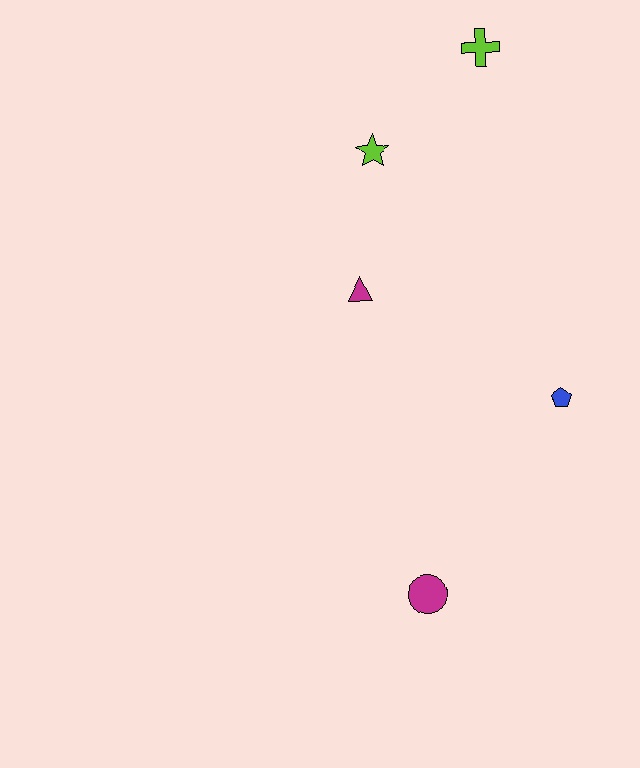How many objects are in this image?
There are 5 objects.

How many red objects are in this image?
There are no red objects.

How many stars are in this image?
There is 1 star.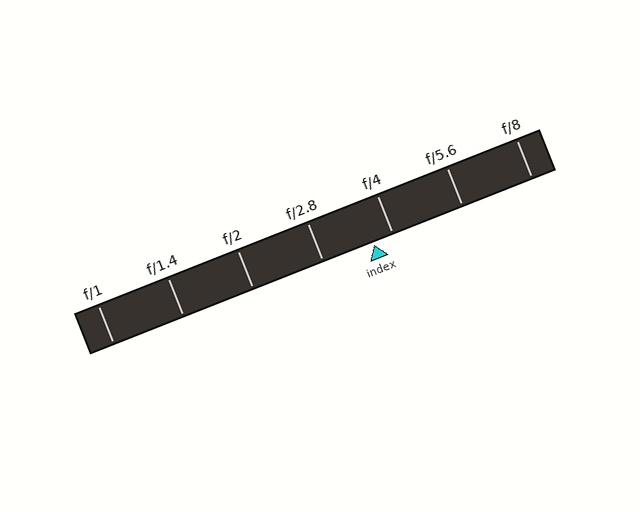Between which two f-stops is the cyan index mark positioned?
The index mark is between f/2.8 and f/4.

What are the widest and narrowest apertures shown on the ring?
The widest aperture shown is f/1 and the narrowest is f/8.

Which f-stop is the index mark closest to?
The index mark is closest to f/4.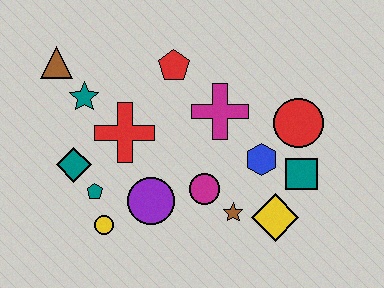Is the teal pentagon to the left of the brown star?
Yes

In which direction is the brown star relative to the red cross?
The brown star is to the right of the red cross.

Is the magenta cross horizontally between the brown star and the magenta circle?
Yes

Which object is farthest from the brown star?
The brown triangle is farthest from the brown star.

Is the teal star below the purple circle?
No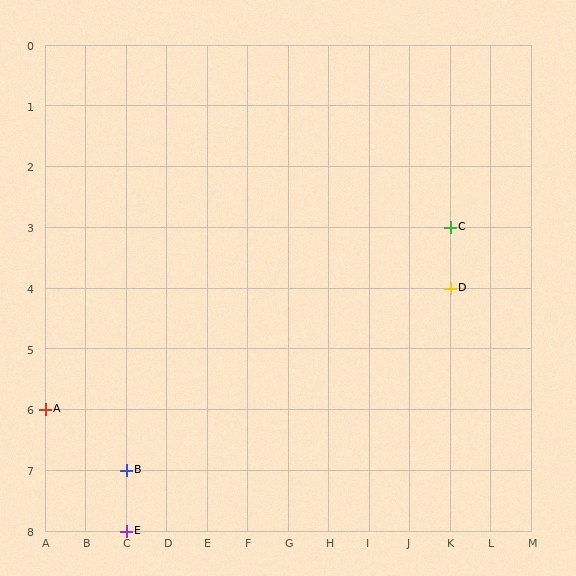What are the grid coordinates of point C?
Point C is at grid coordinates (K, 3).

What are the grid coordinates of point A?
Point A is at grid coordinates (A, 6).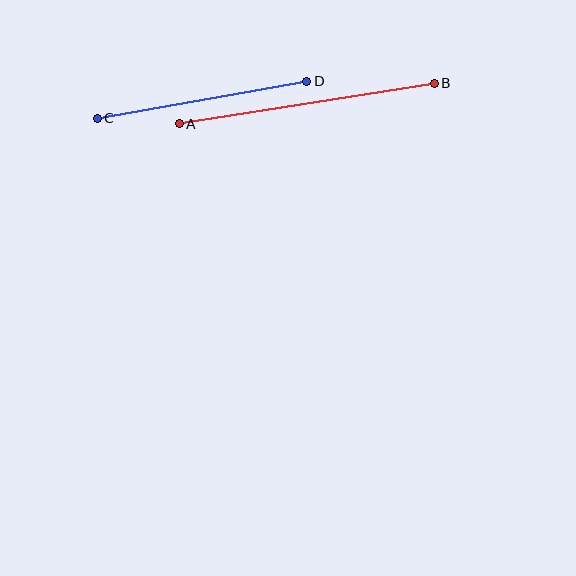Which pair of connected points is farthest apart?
Points A and B are farthest apart.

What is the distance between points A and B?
The distance is approximately 258 pixels.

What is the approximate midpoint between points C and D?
The midpoint is at approximately (202, 100) pixels.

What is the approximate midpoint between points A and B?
The midpoint is at approximately (307, 103) pixels.